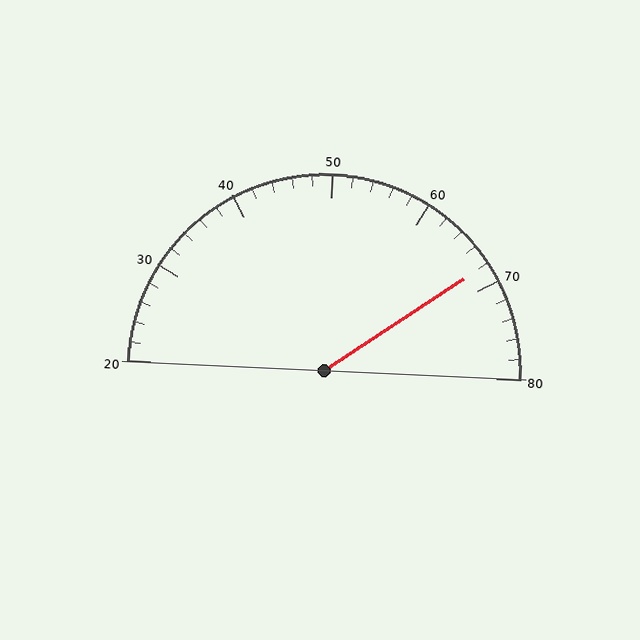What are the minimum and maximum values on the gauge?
The gauge ranges from 20 to 80.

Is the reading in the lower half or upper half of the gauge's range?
The reading is in the upper half of the range (20 to 80).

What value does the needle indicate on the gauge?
The needle indicates approximately 68.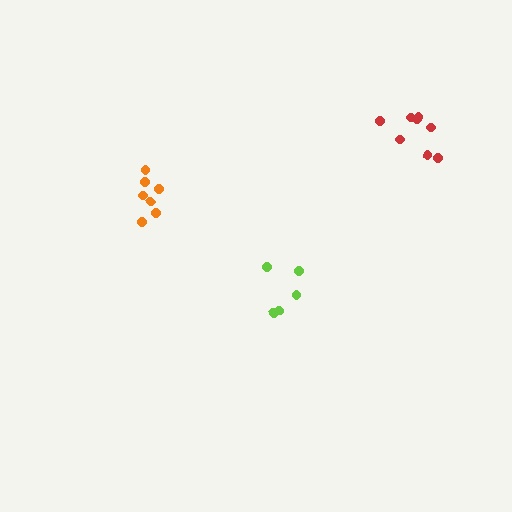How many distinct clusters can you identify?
There are 3 distinct clusters.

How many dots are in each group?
Group 1: 5 dots, Group 2: 7 dots, Group 3: 8 dots (20 total).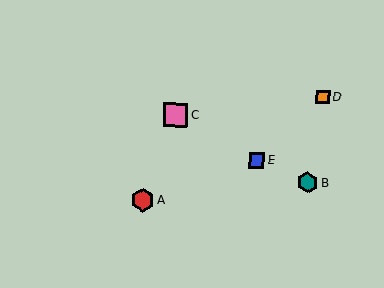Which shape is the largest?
The pink square (labeled C) is the largest.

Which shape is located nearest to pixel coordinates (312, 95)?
The orange square (labeled D) at (323, 97) is nearest to that location.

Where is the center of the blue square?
The center of the blue square is at (256, 160).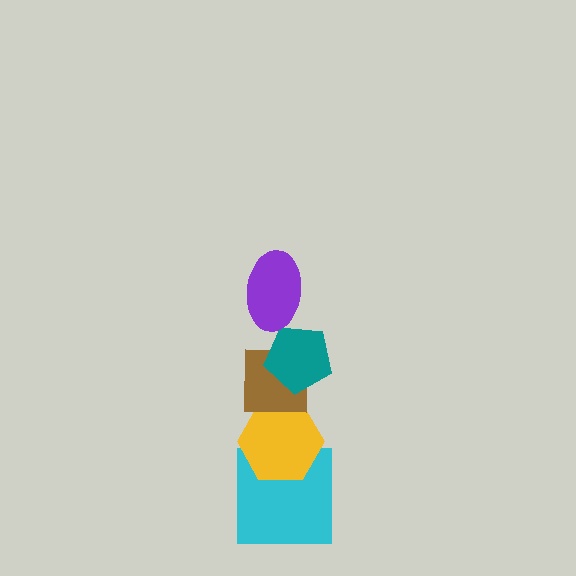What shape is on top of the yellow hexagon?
The brown square is on top of the yellow hexagon.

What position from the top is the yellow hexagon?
The yellow hexagon is 4th from the top.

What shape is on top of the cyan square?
The yellow hexagon is on top of the cyan square.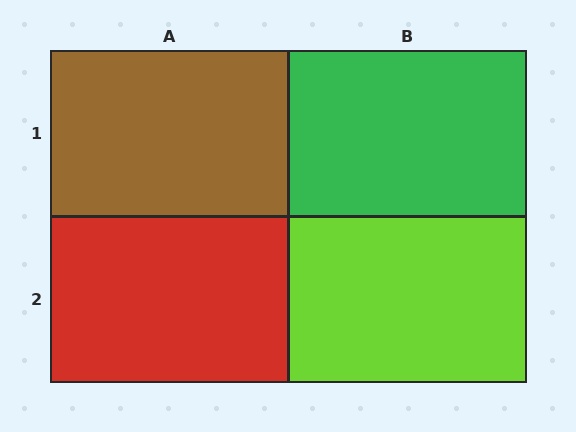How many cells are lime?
1 cell is lime.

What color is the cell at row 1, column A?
Brown.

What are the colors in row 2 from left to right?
Red, lime.